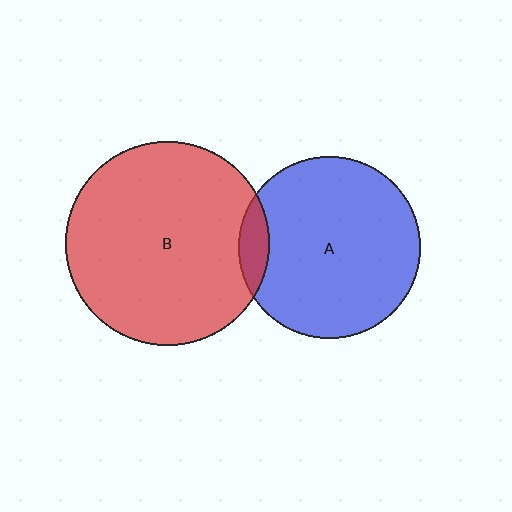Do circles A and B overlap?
Yes.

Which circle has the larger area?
Circle B (red).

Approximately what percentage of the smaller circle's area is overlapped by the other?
Approximately 10%.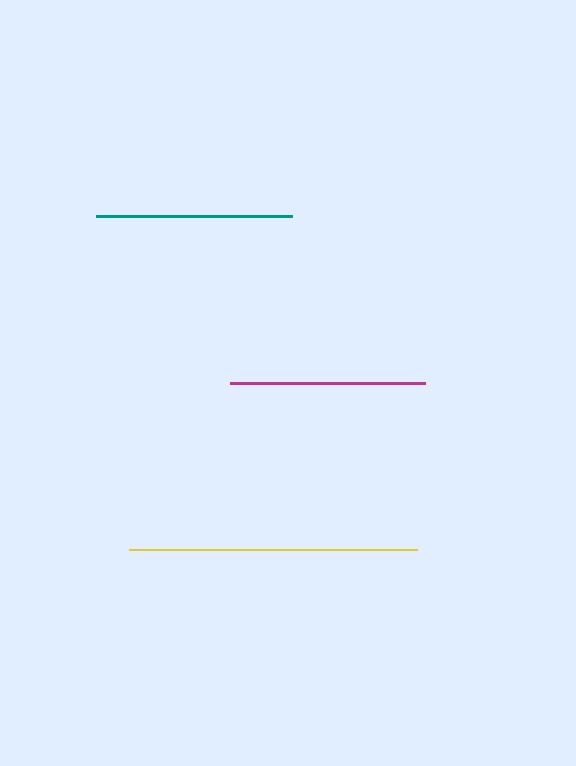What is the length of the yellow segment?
The yellow segment is approximately 288 pixels long.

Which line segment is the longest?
The yellow line is the longest at approximately 288 pixels.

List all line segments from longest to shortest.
From longest to shortest: yellow, teal, magenta.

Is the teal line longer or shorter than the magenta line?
The teal line is longer than the magenta line.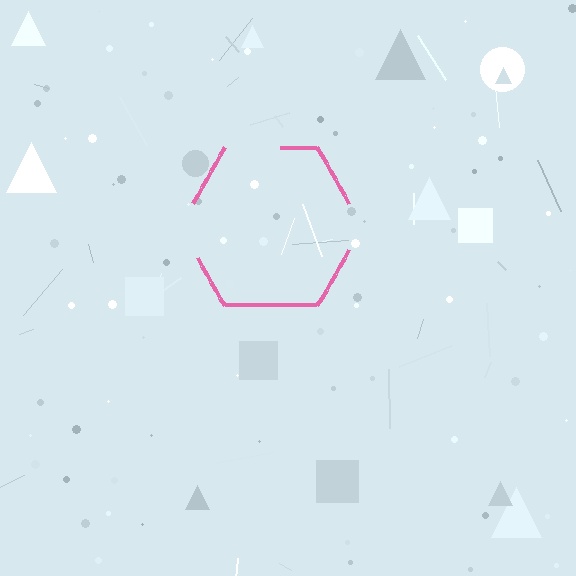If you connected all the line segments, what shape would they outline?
They would outline a hexagon.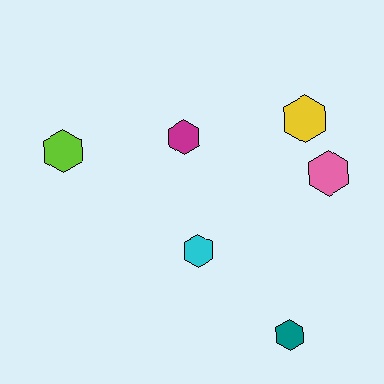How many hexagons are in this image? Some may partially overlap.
There are 6 hexagons.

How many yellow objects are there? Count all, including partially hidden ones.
There is 1 yellow object.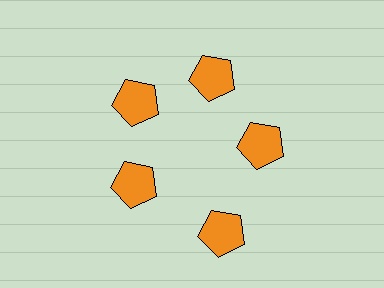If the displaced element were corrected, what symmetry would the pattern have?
It would have 5-fold rotational symmetry — the pattern would map onto itself every 72 degrees.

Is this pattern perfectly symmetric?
No. The 5 orange pentagons are arranged in a ring, but one element near the 5 o'clock position is pushed outward from the center, breaking the 5-fold rotational symmetry.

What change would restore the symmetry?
The symmetry would be restored by moving it inward, back onto the ring so that all 5 pentagons sit at equal angles and equal distance from the center.